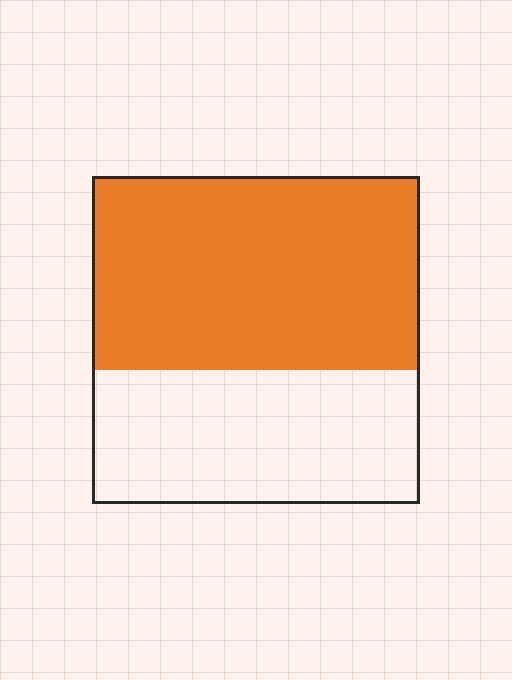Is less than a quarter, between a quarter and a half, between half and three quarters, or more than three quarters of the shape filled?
Between half and three quarters.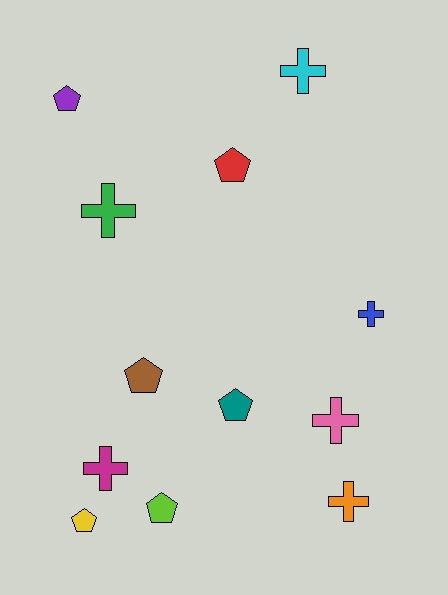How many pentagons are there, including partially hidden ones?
There are 6 pentagons.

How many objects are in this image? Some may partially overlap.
There are 12 objects.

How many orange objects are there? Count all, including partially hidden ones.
There is 1 orange object.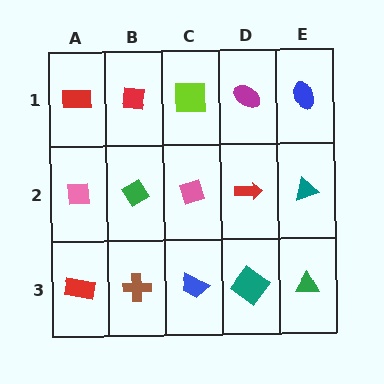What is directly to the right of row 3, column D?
A green triangle.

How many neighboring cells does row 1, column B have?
3.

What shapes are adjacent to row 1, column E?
A teal triangle (row 2, column E), a magenta ellipse (row 1, column D).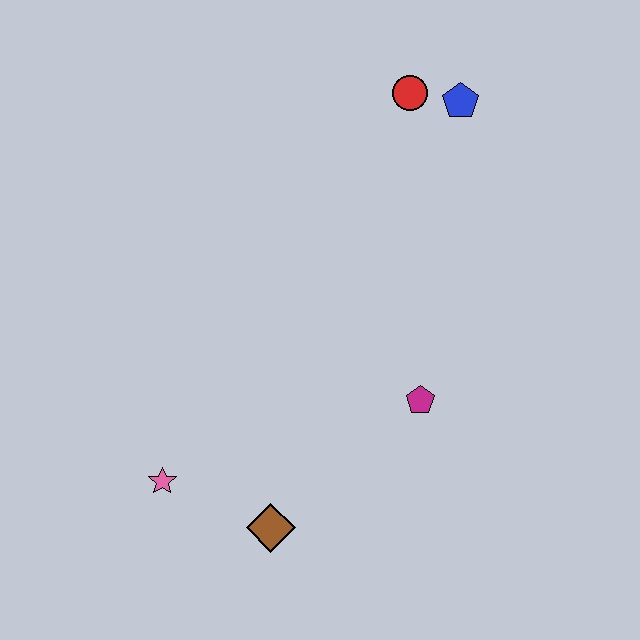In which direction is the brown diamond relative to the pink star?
The brown diamond is to the right of the pink star.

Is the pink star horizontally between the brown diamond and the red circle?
No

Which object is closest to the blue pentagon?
The red circle is closest to the blue pentagon.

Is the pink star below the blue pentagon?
Yes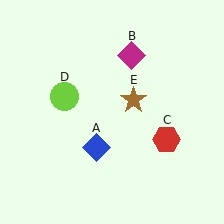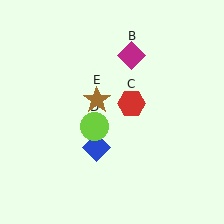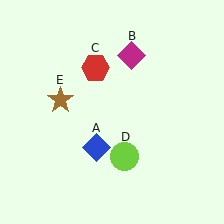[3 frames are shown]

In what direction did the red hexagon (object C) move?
The red hexagon (object C) moved up and to the left.